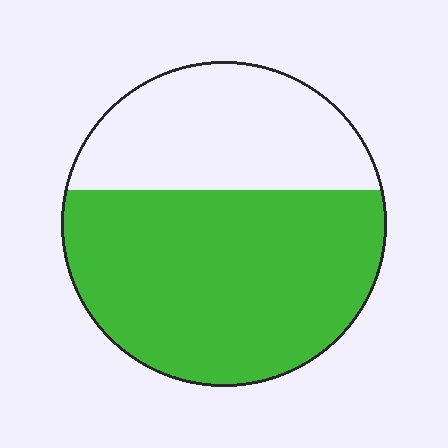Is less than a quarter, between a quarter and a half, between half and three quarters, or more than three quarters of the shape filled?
Between half and three quarters.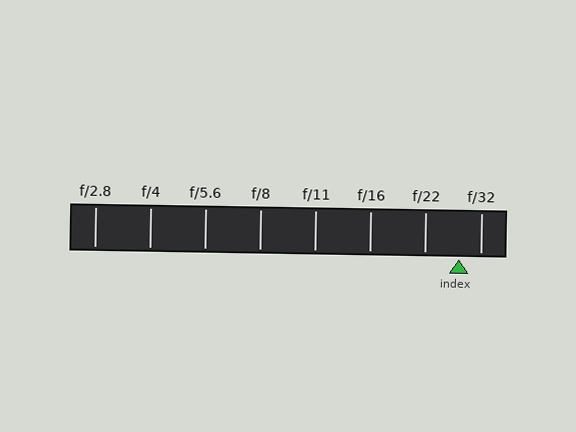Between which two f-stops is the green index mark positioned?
The index mark is between f/22 and f/32.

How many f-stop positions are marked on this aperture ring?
There are 8 f-stop positions marked.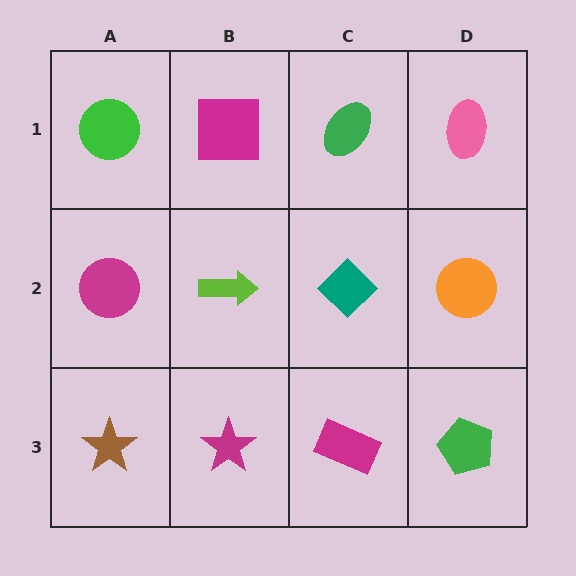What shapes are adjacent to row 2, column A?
A green circle (row 1, column A), a brown star (row 3, column A), a lime arrow (row 2, column B).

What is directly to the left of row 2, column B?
A magenta circle.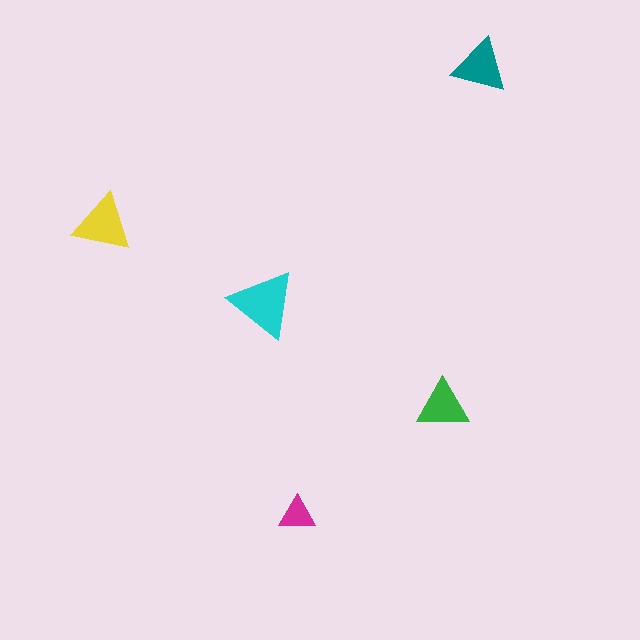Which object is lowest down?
The magenta triangle is bottommost.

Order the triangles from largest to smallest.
the cyan one, the yellow one, the teal one, the green one, the magenta one.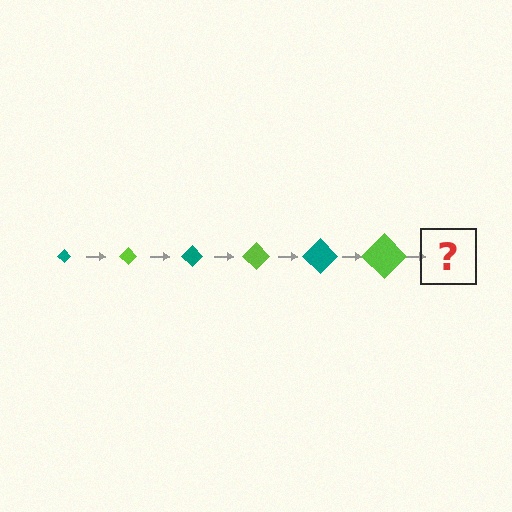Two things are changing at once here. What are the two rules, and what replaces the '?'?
The two rules are that the diamond grows larger each step and the color cycles through teal and lime. The '?' should be a teal diamond, larger than the previous one.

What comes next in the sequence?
The next element should be a teal diamond, larger than the previous one.